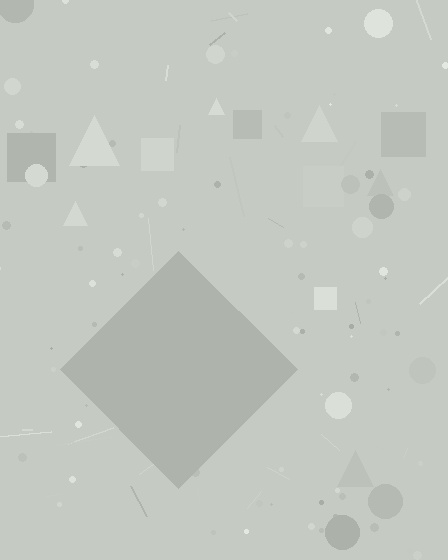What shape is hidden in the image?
A diamond is hidden in the image.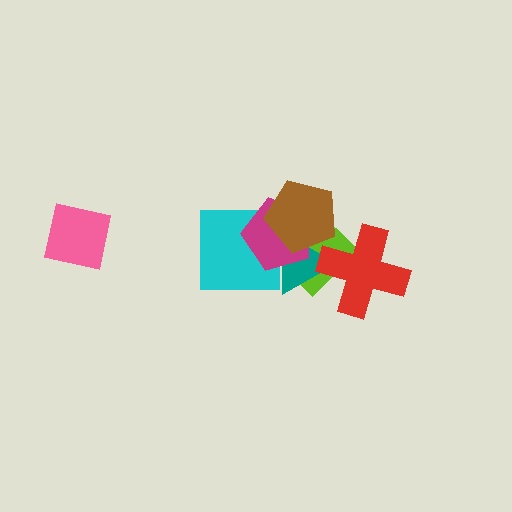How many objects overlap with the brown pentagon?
3 objects overlap with the brown pentagon.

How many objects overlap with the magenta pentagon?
4 objects overlap with the magenta pentagon.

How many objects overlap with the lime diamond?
5 objects overlap with the lime diamond.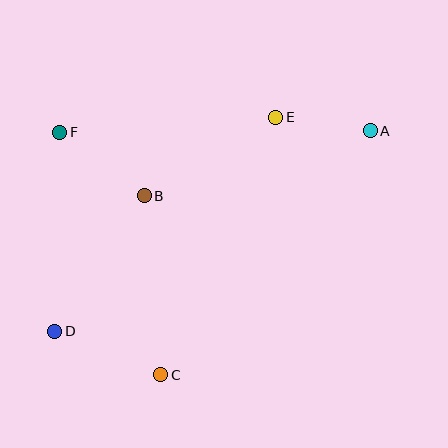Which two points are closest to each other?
Points A and E are closest to each other.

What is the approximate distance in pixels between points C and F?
The distance between C and F is approximately 263 pixels.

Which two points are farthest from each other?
Points A and D are farthest from each other.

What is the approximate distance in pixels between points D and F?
The distance between D and F is approximately 199 pixels.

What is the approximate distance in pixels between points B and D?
The distance between B and D is approximately 162 pixels.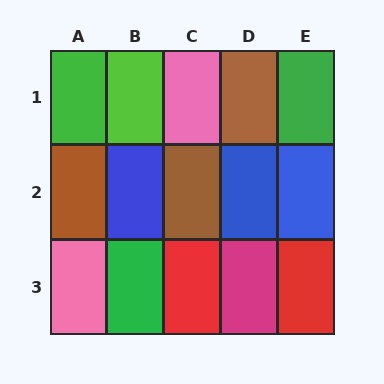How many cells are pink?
2 cells are pink.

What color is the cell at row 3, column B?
Green.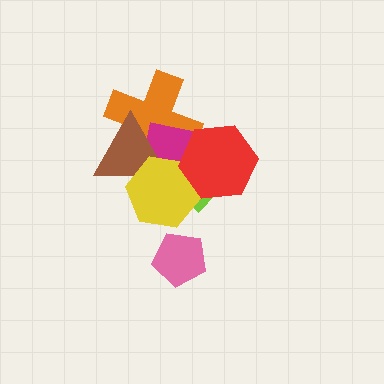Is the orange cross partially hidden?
Yes, it is partially covered by another shape.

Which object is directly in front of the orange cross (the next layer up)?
The magenta square is directly in front of the orange cross.